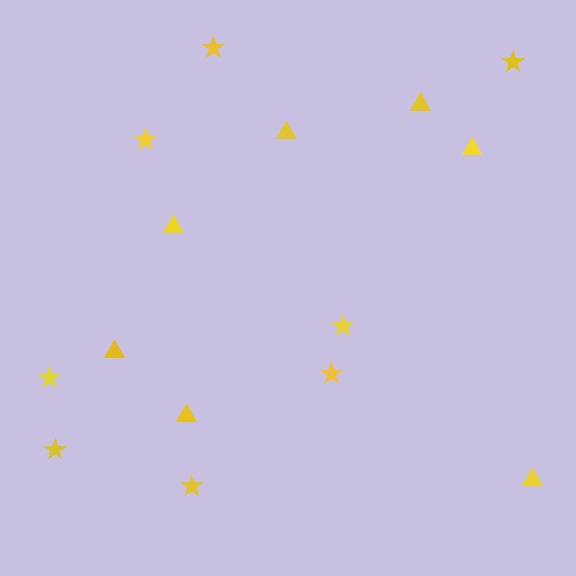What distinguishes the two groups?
There are 2 groups: one group of stars (8) and one group of triangles (7).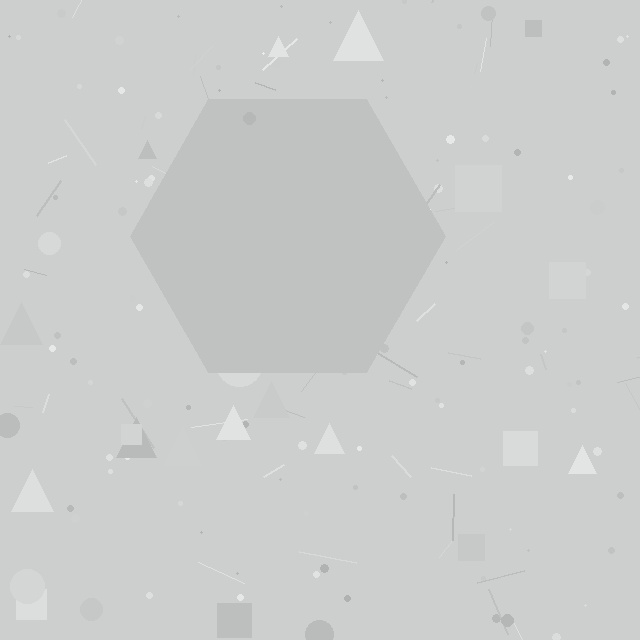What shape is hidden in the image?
A hexagon is hidden in the image.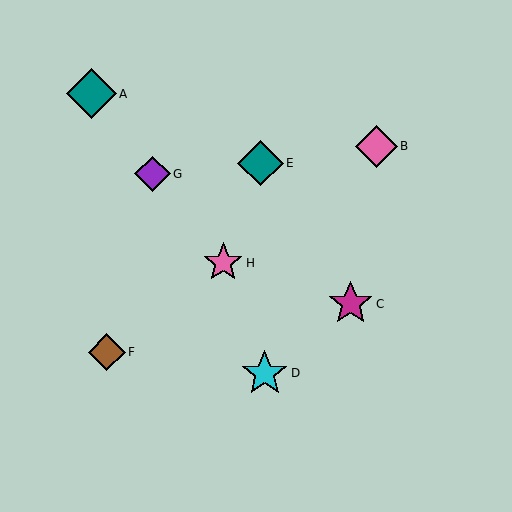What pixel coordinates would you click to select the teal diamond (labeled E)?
Click at (261, 163) to select the teal diamond E.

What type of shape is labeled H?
Shape H is a pink star.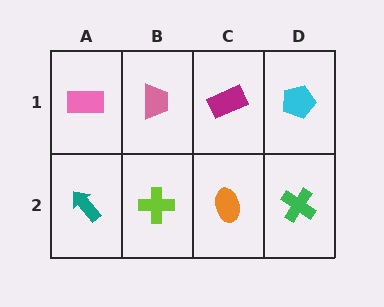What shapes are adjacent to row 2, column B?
A pink trapezoid (row 1, column B), a teal arrow (row 2, column A), an orange ellipse (row 2, column C).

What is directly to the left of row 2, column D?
An orange ellipse.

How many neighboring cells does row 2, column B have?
3.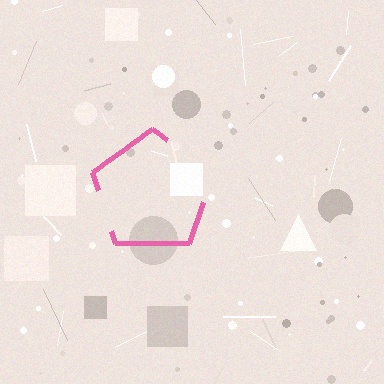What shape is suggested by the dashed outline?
The dashed outline suggests a pentagon.